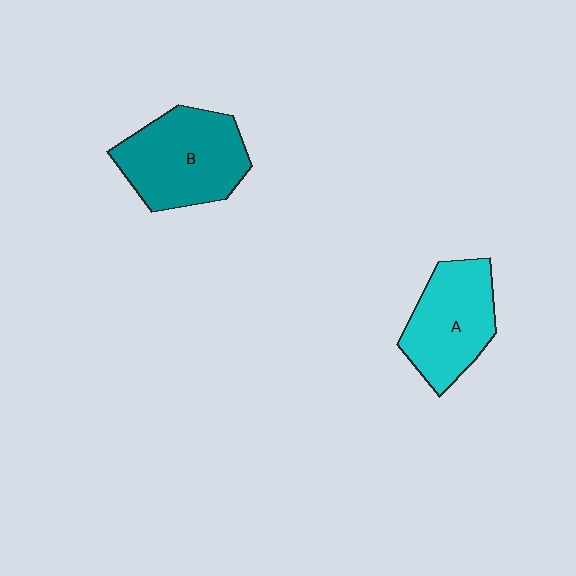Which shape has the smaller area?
Shape A (cyan).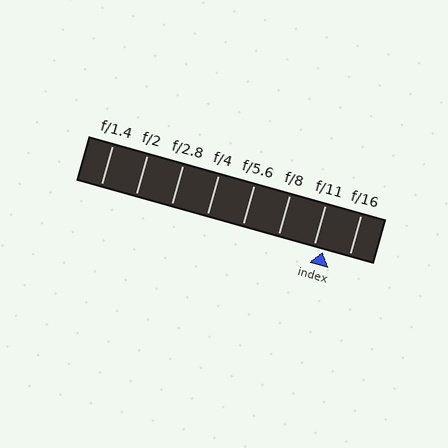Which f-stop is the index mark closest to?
The index mark is closest to f/11.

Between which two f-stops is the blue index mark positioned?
The index mark is between f/11 and f/16.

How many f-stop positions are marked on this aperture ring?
There are 8 f-stop positions marked.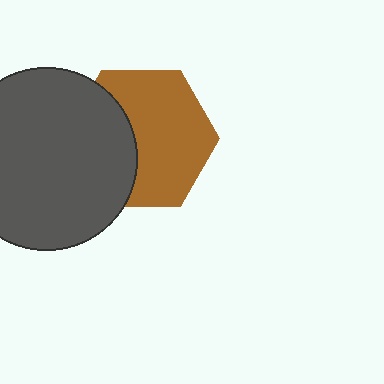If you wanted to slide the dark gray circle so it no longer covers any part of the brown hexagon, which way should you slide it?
Slide it left — that is the most direct way to separate the two shapes.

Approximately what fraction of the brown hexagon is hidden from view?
Roughly 37% of the brown hexagon is hidden behind the dark gray circle.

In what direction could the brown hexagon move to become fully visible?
The brown hexagon could move right. That would shift it out from behind the dark gray circle entirely.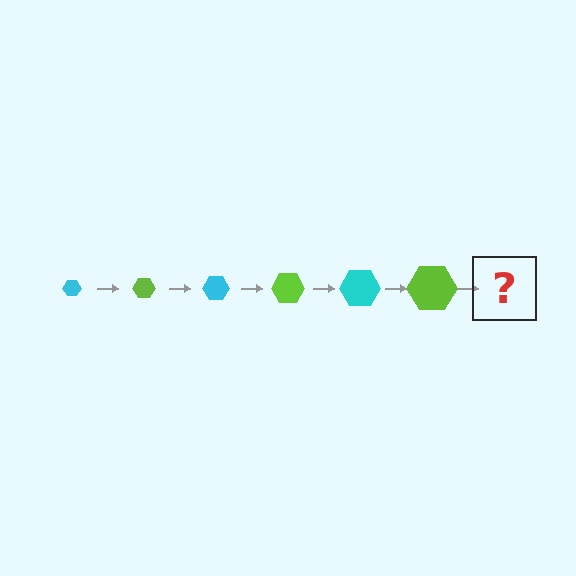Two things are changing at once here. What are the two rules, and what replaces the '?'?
The two rules are that the hexagon grows larger each step and the color cycles through cyan and lime. The '?' should be a cyan hexagon, larger than the previous one.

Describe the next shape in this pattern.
It should be a cyan hexagon, larger than the previous one.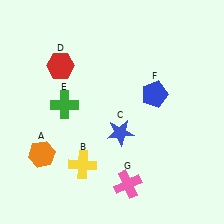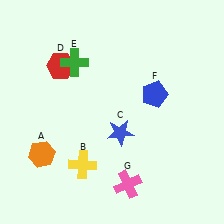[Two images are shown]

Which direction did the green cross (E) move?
The green cross (E) moved up.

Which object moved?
The green cross (E) moved up.